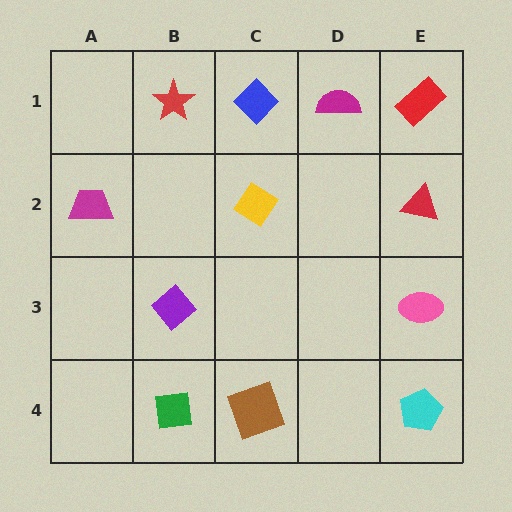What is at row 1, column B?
A red star.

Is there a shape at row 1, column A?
No, that cell is empty.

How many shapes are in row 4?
3 shapes.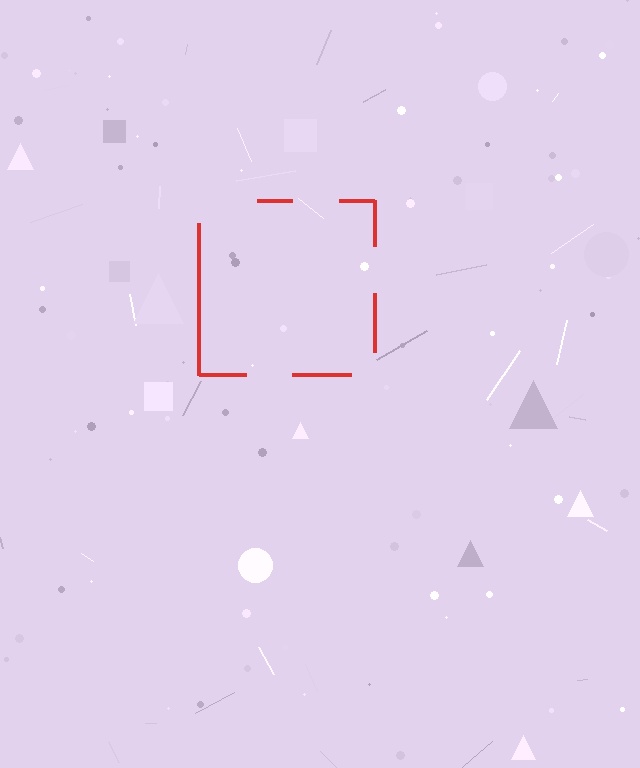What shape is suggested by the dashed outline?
The dashed outline suggests a square.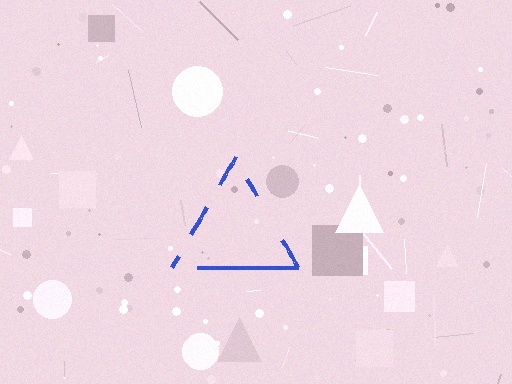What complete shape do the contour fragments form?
The contour fragments form a triangle.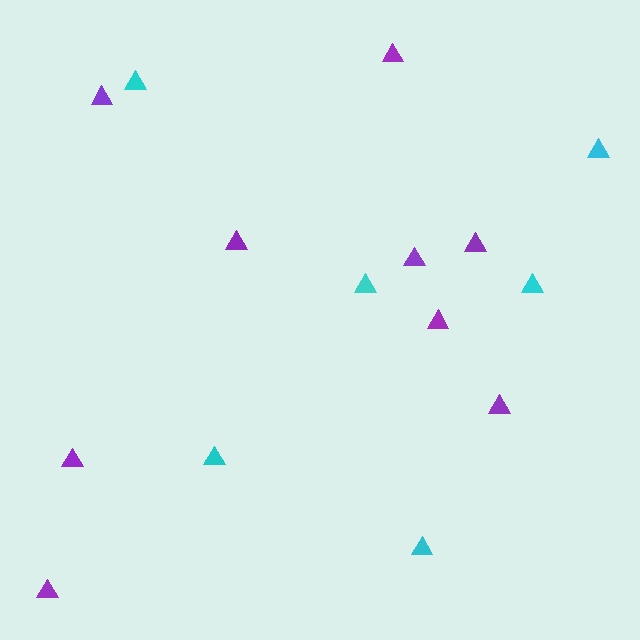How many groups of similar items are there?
There are 2 groups: one group of cyan triangles (6) and one group of purple triangles (9).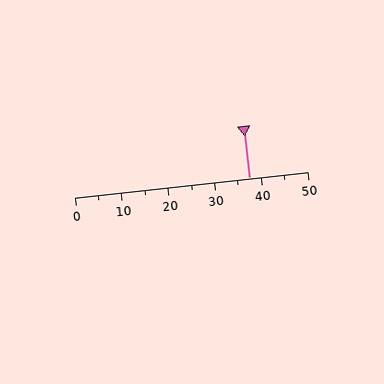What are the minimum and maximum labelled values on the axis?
The axis runs from 0 to 50.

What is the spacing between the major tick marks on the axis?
The major ticks are spaced 10 apart.